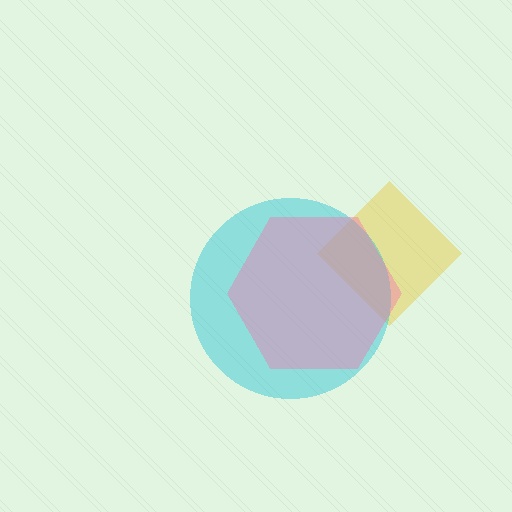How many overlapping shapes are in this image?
There are 3 overlapping shapes in the image.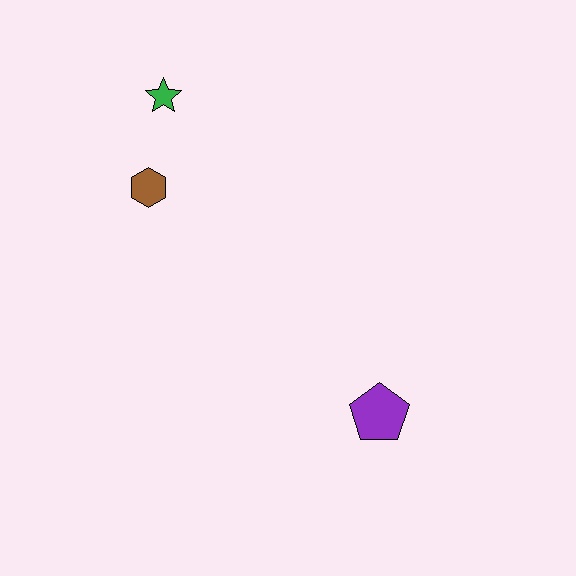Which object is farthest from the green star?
The purple pentagon is farthest from the green star.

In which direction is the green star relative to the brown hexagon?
The green star is above the brown hexagon.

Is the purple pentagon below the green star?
Yes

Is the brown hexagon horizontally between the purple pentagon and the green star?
No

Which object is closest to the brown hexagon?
The green star is closest to the brown hexagon.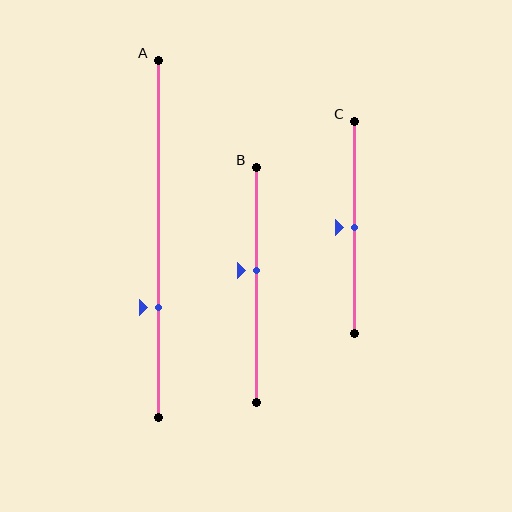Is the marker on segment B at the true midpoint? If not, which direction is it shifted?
No, the marker on segment B is shifted upward by about 6% of the segment length.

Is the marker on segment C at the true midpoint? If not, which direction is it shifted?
Yes, the marker on segment C is at the true midpoint.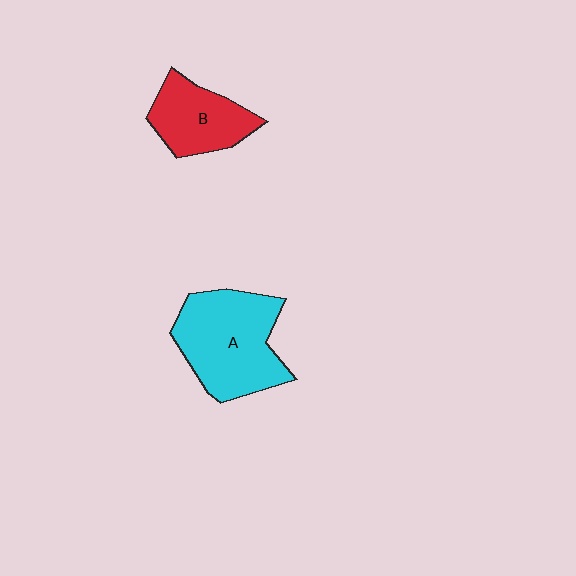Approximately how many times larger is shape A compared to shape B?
Approximately 1.6 times.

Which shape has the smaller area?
Shape B (red).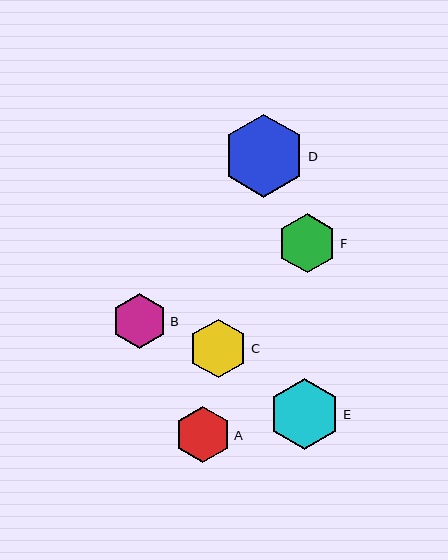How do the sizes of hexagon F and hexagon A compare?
Hexagon F and hexagon A are approximately the same size.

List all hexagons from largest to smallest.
From largest to smallest: D, E, F, C, A, B.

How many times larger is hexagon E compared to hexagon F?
Hexagon E is approximately 1.2 times the size of hexagon F.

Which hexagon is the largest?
Hexagon D is the largest with a size of approximately 83 pixels.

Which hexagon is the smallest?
Hexagon B is the smallest with a size of approximately 55 pixels.